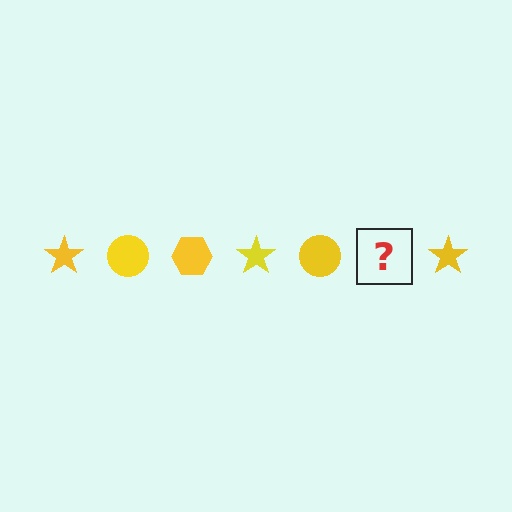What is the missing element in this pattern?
The missing element is a yellow hexagon.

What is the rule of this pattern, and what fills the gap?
The rule is that the pattern cycles through star, circle, hexagon shapes in yellow. The gap should be filled with a yellow hexagon.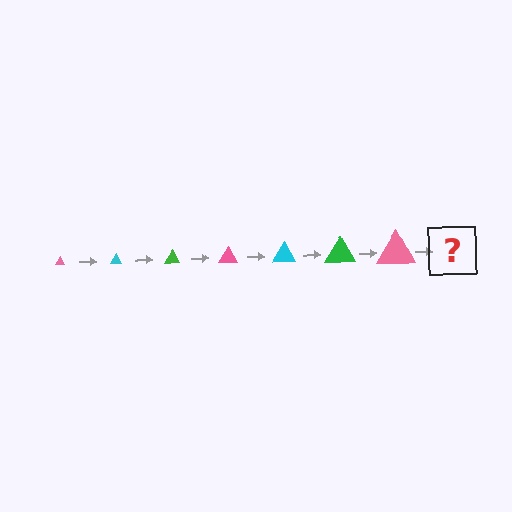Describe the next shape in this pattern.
It should be a cyan triangle, larger than the previous one.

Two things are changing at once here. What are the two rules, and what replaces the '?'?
The two rules are that the triangle grows larger each step and the color cycles through pink, cyan, and green. The '?' should be a cyan triangle, larger than the previous one.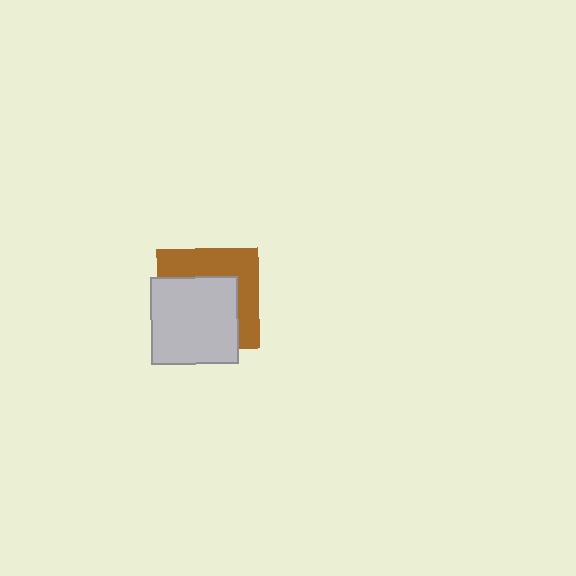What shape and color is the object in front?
The object in front is a light gray square.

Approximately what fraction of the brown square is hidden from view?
Roughly 56% of the brown square is hidden behind the light gray square.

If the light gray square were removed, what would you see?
You would see the complete brown square.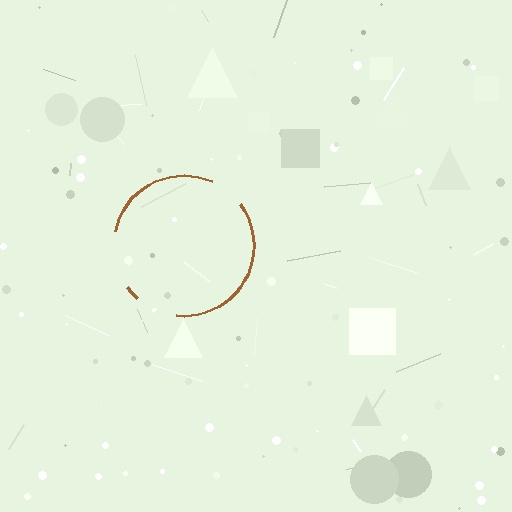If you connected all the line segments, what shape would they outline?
They would outline a circle.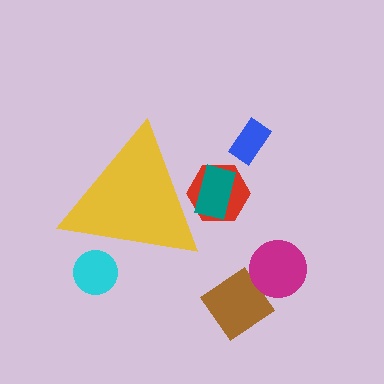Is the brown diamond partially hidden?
No, the brown diamond is fully visible.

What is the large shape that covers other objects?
A yellow triangle.